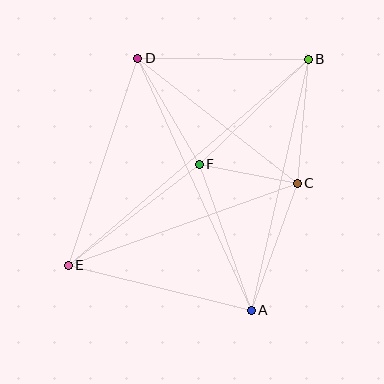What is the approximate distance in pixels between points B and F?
The distance between B and F is approximately 151 pixels.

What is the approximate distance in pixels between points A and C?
The distance between A and C is approximately 135 pixels.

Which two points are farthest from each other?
Points B and E are farthest from each other.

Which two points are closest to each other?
Points C and F are closest to each other.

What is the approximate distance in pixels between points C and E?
The distance between C and E is approximately 243 pixels.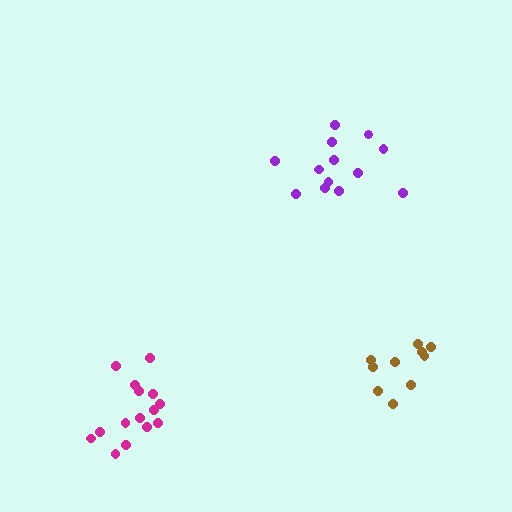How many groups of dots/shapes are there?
There are 3 groups.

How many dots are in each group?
Group 1: 10 dots, Group 2: 13 dots, Group 3: 15 dots (38 total).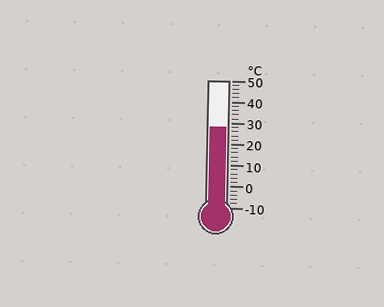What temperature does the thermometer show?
The thermometer shows approximately 28°C.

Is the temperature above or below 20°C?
The temperature is above 20°C.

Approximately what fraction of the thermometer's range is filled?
The thermometer is filled to approximately 65% of its range.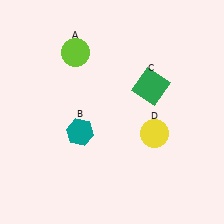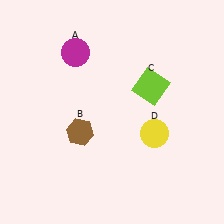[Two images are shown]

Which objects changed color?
A changed from lime to magenta. B changed from teal to brown. C changed from green to lime.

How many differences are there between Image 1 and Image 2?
There are 3 differences between the two images.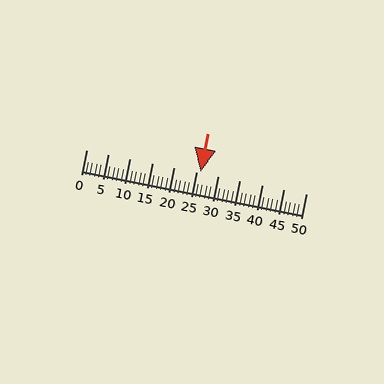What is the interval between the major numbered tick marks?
The major tick marks are spaced 5 units apart.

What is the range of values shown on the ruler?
The ruler shows values from 0 to 50.